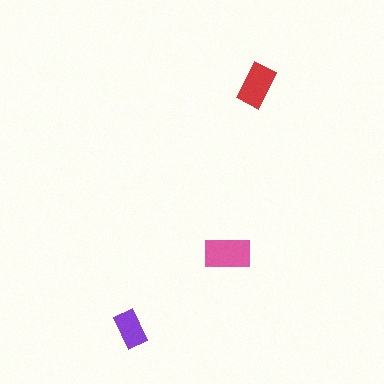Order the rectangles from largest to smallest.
the pink one, the red one, the purple one.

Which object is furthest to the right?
The red rectangle is rightmost.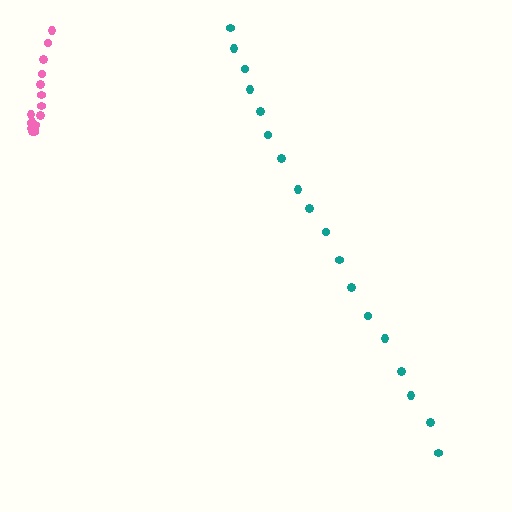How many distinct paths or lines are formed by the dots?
There are 2 distinct paths.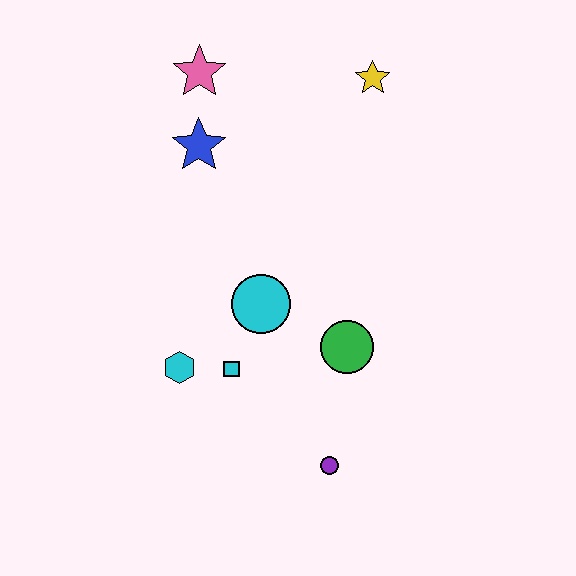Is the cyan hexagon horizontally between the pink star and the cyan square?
No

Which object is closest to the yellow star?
The pink star is closest to the yellow star.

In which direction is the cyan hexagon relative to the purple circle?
The cyan hexagon is to the left of the purple circle.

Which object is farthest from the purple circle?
The pink star is farthest from the purple circle.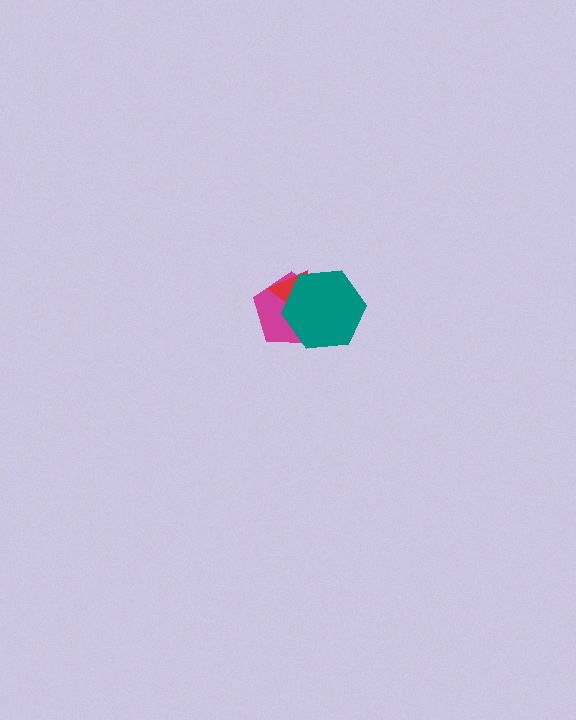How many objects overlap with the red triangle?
2 objects overlap with the red triangle.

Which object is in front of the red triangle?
The teal hexagon is in front of the red triangle.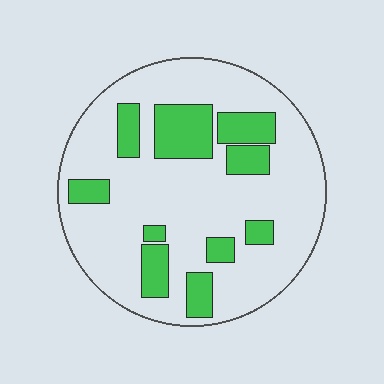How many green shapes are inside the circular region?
10.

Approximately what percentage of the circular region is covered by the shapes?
Approximately 25%.